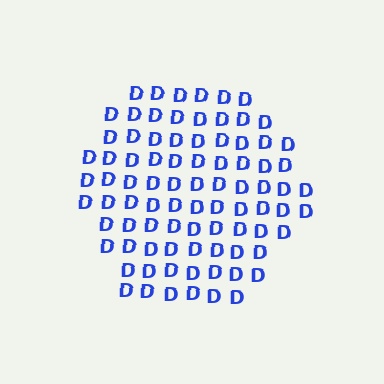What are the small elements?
The small elements are letter D's.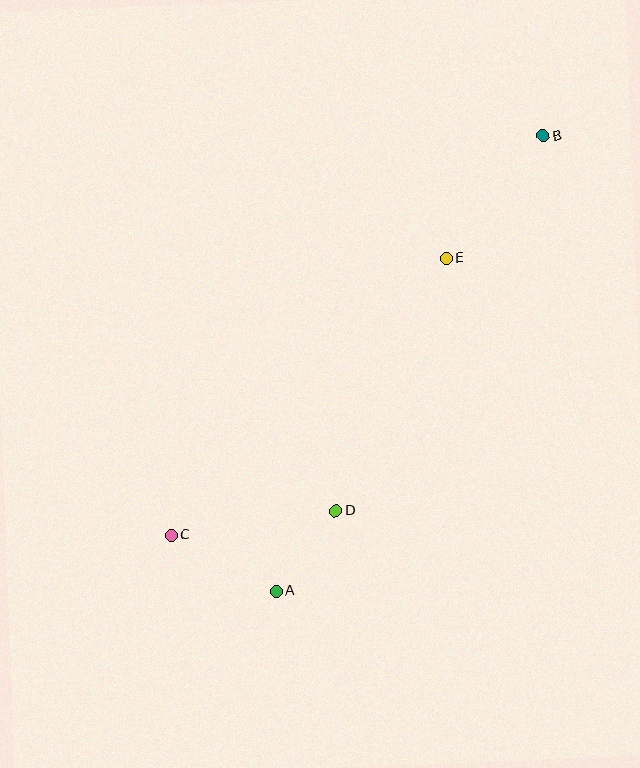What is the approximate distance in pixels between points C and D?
The distance between C and D is approximately 167 pixels.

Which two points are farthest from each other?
Points B and C are farthest from each other.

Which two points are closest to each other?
Points A and D are closest to each other.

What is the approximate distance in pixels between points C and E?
The distance between C and E is approximately 391 pixels.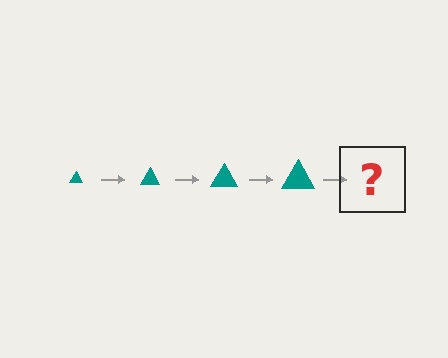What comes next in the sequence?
The next element should be a teal triangle, larger than the previous one.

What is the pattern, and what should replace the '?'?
The pattern is that the triangle gets progressively larger each step. The '?' should be a teal triangle, larger than the previous one.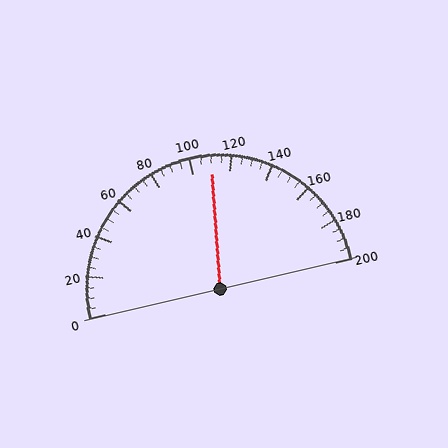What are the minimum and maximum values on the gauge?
The gauge ranges from 0 to 200.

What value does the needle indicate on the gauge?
The needle indicates approximately 110.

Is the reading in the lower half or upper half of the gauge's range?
The reading is in the upper half of the range (0 to 200).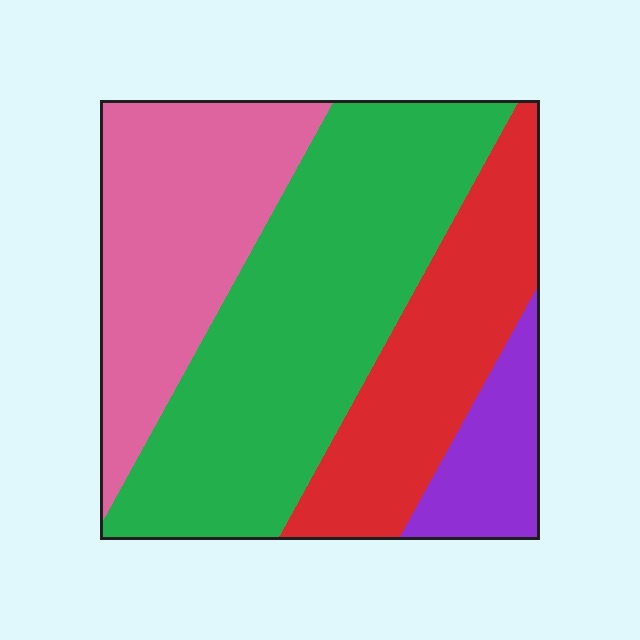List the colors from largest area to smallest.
From largest to smallest: green, pink, red, purple.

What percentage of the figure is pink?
Pink takes up about one quarter (1/4) of the figure.